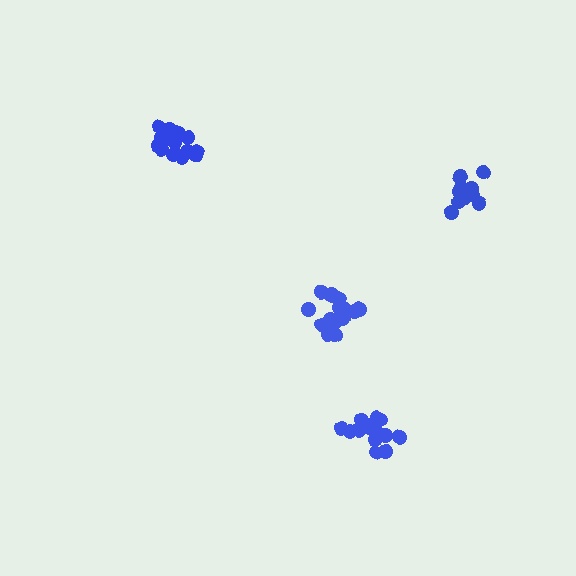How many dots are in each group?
Group 1: 12 dots, Group 2: 16 dots, Group 3: 16 dots, Group 4: 15 dots (59 total).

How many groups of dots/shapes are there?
There are 4 groups.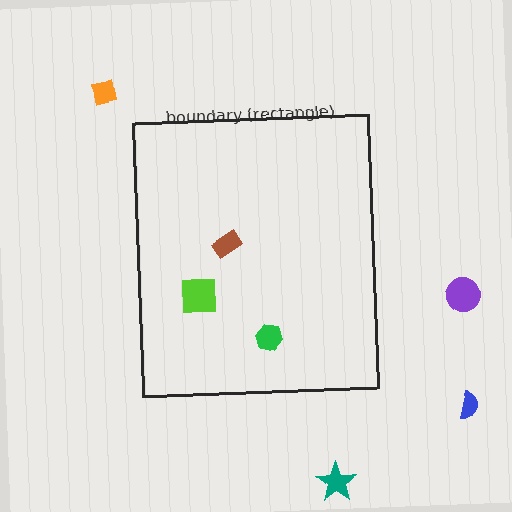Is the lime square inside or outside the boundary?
Inside.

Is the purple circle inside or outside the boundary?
Outside.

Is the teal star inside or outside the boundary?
Outside.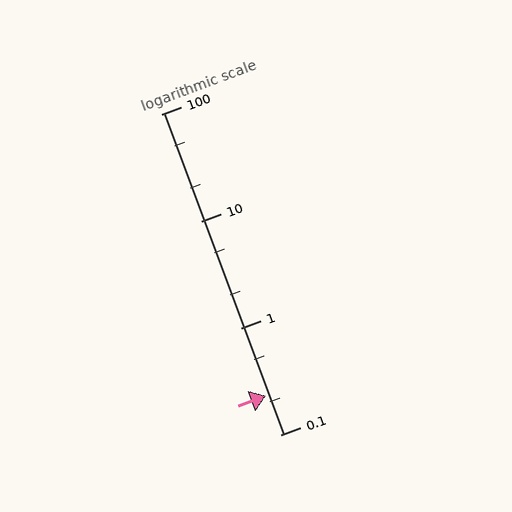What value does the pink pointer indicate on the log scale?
The pointer indicates approximately 0.23.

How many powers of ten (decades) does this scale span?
The scale spans 3 decades, from 0.1 to 100.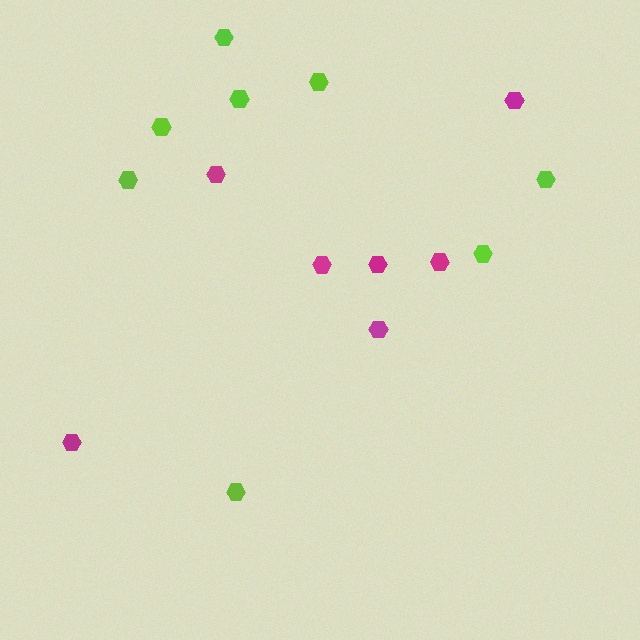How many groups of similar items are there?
There are 2 groups: one group of magenta hexagons (7) and one group of lime hexagons (8).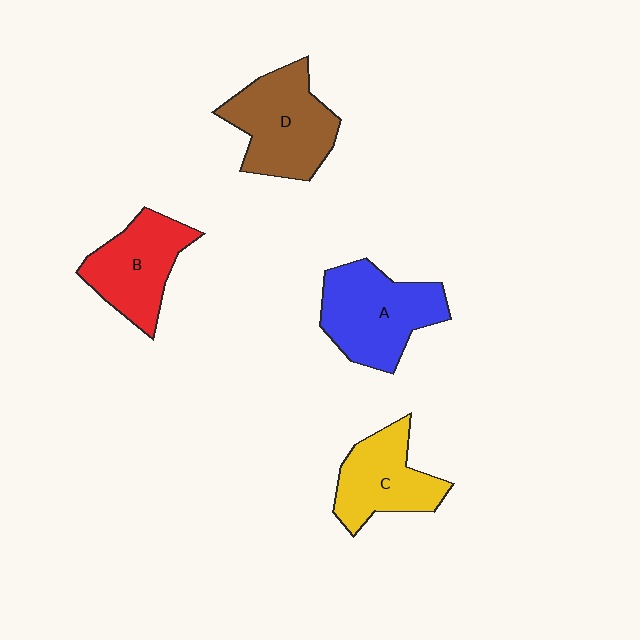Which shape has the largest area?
Shape A (blue).